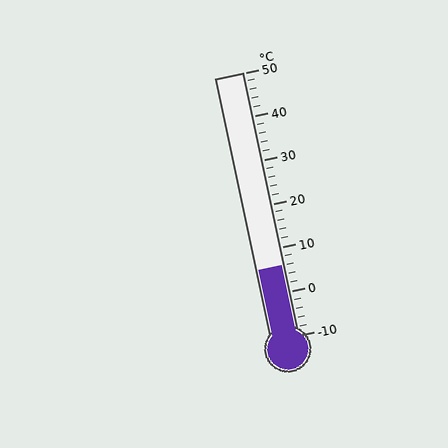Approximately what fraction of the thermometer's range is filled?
The thermometer is filled to approximately 25% of its range.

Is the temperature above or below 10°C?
The temperature is below 10°C.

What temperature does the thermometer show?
The thermometer shows approximately 6°C.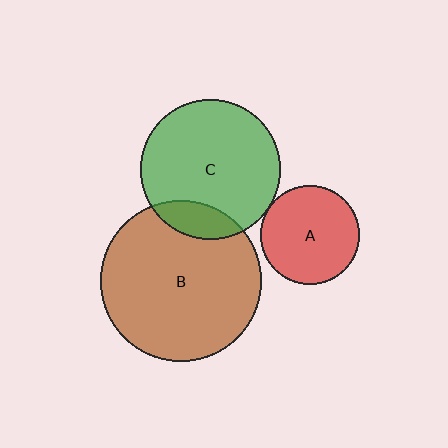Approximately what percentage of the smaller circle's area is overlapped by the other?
Approximately 15%.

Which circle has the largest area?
Circle B (brown).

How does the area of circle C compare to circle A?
Approximately 2.0 times.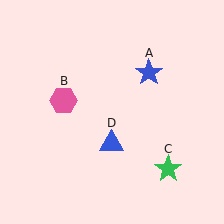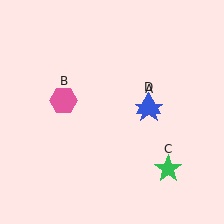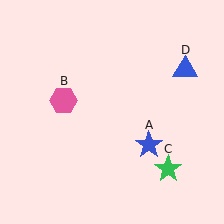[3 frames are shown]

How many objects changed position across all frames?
2 objects changed position: blue star (object A), blue triangle (object D).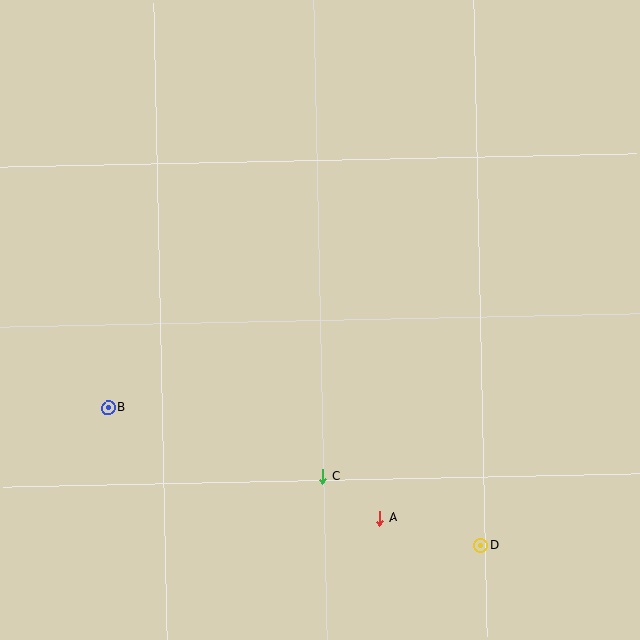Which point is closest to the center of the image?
Point C at (323, 476) is closest to the center.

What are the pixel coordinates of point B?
Point B is at (108, 408).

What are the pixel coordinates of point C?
Point C is at (323, 476).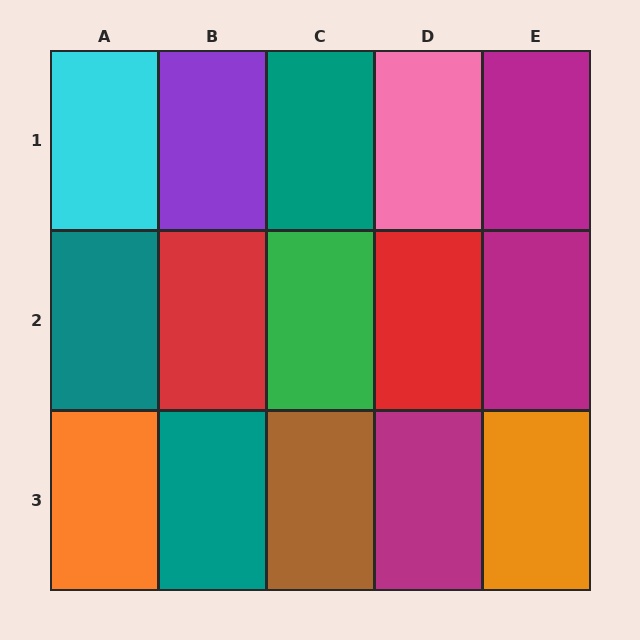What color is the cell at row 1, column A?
Cyan.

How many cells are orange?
2 cells are orange.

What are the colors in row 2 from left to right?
Teal, red, green, red, magenta.